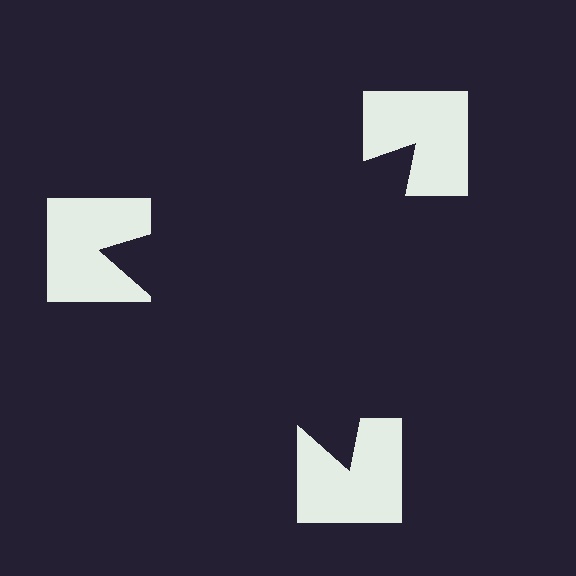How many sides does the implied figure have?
3 sides.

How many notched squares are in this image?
There are 3 — one at each vertex of the illusory triangle.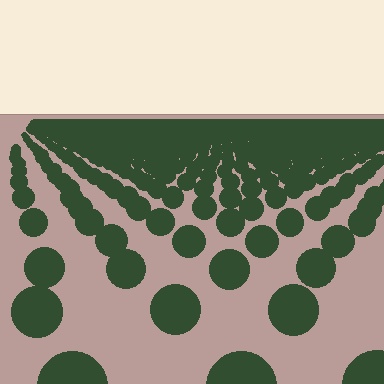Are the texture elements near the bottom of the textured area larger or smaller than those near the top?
Larger. Near the bottom, elements are closer to the viewer and appear at a bigger on-screen size.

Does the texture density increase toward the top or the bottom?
Density increases toward the top.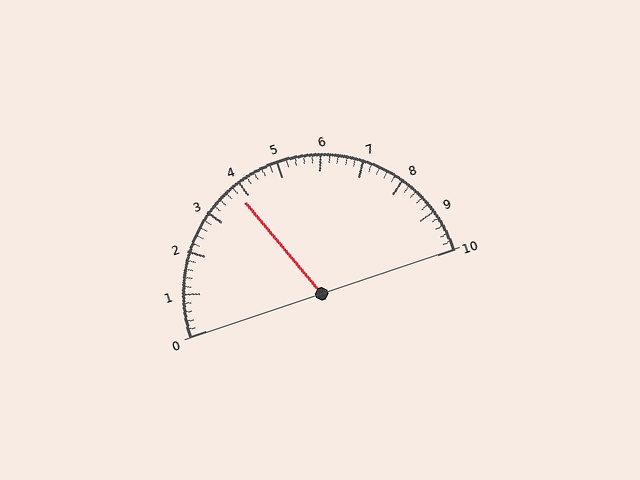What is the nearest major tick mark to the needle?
The nearest major tick mark is 4.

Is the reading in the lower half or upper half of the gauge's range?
The reading is in the lower half of the range (0 to 10).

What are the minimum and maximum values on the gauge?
The gauge ranges from 0 to 10.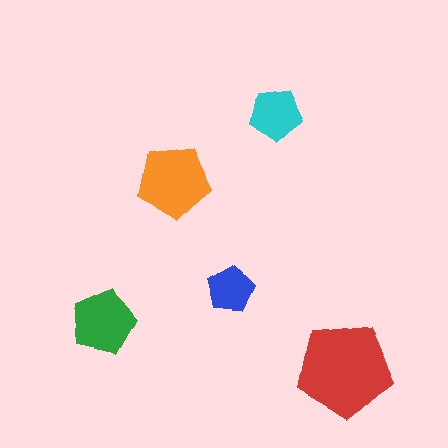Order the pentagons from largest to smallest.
the red one, the orange one, the green one, the cyan one, the blue one.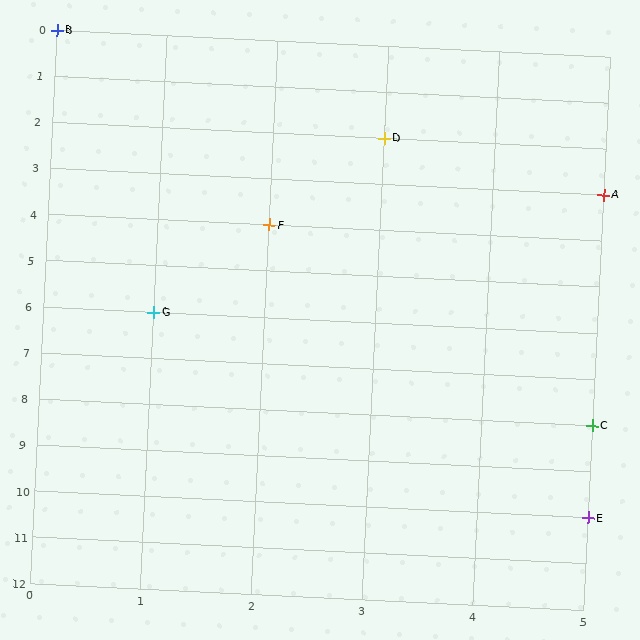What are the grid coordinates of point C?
Point C is at grid coordinates (5, 8).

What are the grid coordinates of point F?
Point F is at grid coordinates (2, 4).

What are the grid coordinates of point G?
Point G is at grid coordinates (1, 6).